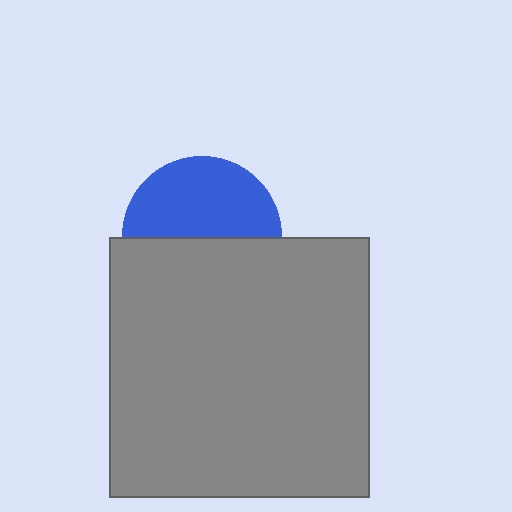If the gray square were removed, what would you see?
You would see the complete blue circle.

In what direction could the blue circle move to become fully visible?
The blue circle could move up. That would shift it out from behind the gray square entirely.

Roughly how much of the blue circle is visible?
About half of it is visible (roughly 51%).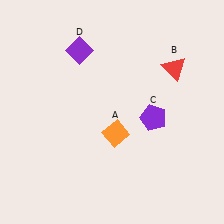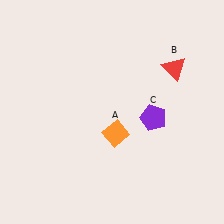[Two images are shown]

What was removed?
The purple diamond (D) was removed in Image 2.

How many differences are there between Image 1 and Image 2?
There is 1 difference between the two images.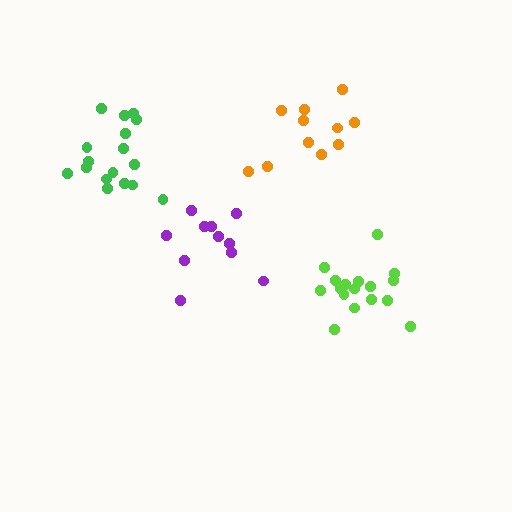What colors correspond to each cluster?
The clusters are colored: green, purple, lime, orange.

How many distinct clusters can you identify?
There are 4 distinct clusters.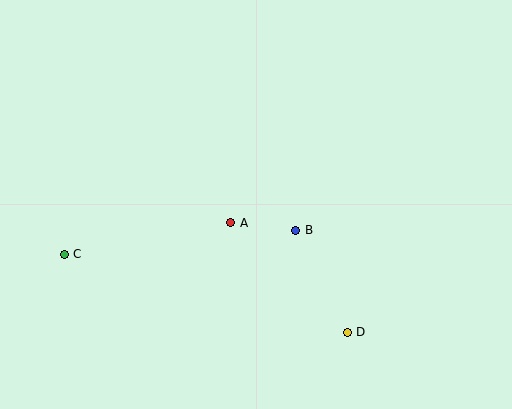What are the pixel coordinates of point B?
Point B is at (296, 230).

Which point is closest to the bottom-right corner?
Point D is closest to the bottom-right corner.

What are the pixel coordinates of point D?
Point D is at (347, 332).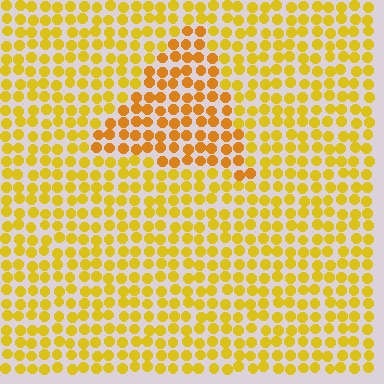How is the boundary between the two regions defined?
The boundary is defined purely by a slight shift in hue (about 20 degrees). Spacing, size, and orientation are identical on both sides.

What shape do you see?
I see a triangle.